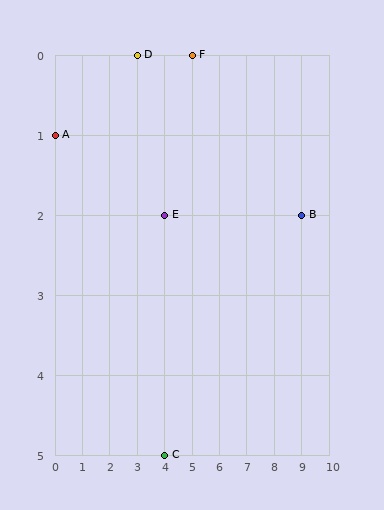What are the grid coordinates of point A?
Point A is at grid coordinates (0, 1).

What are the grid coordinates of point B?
Point B is at grid coordinates (9, 2).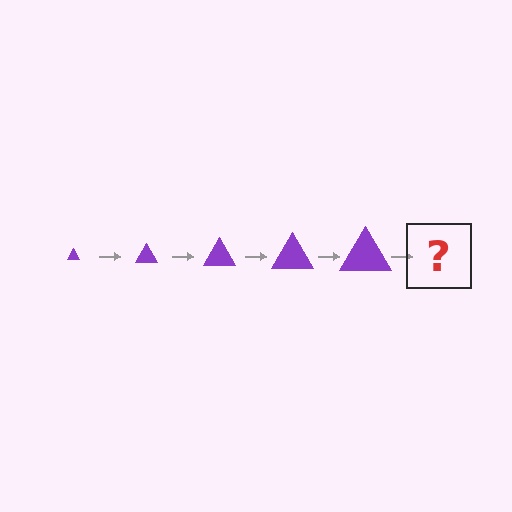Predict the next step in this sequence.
The next step is a purple triangle, larger than the previous one.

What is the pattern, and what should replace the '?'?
The pattern is that the triangle gets progressively larger each step. The '?' should be a purple triangle, larger than the previous one.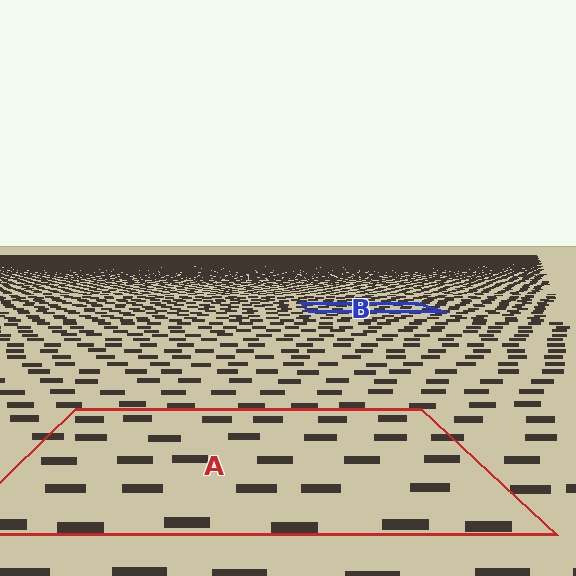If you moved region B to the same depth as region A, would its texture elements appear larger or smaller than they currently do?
They would appear larger. At a closer depth, the same texture elements are projected at a bigger on-screen size.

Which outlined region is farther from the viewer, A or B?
Region B is farther from the viewer — the texture elements inside it appear smaller and more densely packed.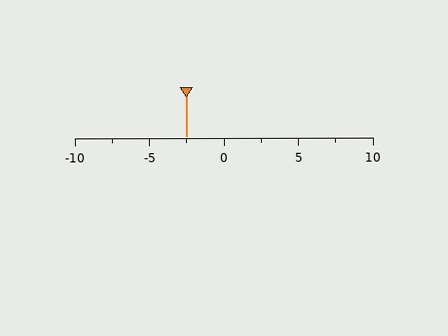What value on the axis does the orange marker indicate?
The marker indicates approximately -2.5.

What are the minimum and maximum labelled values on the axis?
The axis runs from -10 to 10.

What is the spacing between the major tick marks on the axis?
The major ticks are spaced 5 apart.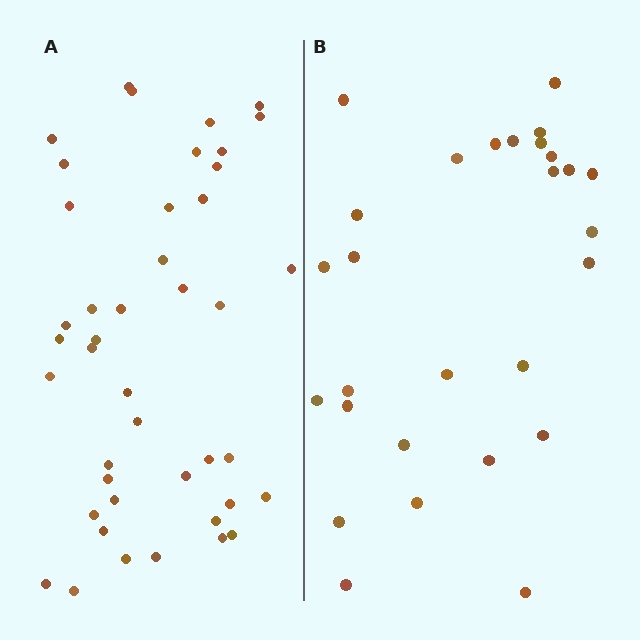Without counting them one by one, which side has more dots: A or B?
Region A (the left region) has more dots.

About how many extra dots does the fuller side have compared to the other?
Region A has approximately 15 more dots than region B.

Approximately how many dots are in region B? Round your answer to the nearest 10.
About 30 dots. (The exact count is 28, which rounds to 30.)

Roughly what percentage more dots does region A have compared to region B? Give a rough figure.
About 55% more.